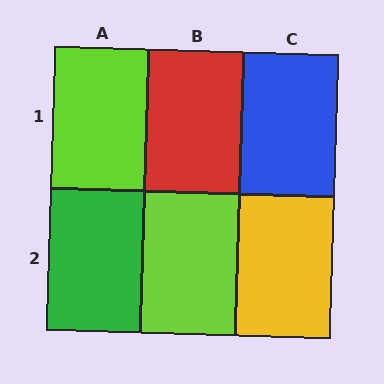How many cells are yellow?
1 cell is yellow.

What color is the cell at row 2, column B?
Lime.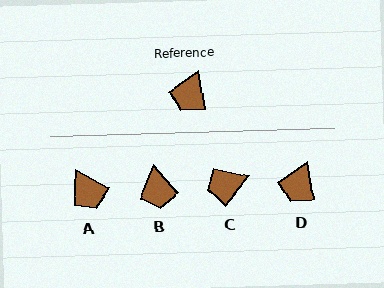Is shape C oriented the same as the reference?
No, it is off by about 48 degrees.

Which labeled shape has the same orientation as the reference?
D.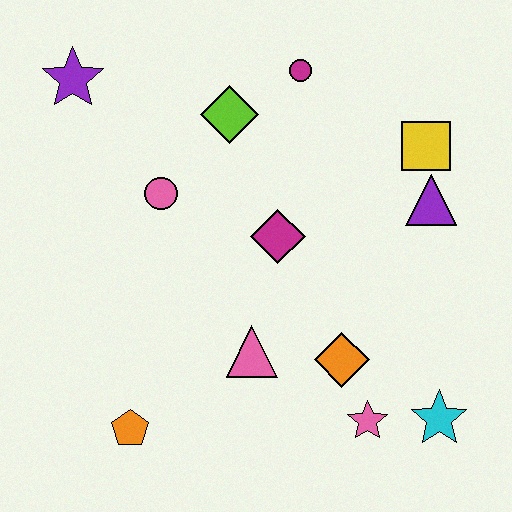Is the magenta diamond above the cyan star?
Yes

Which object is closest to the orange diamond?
The pink star is closest to the orange diamond.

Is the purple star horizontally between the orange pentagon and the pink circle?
No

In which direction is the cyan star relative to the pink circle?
The cyan star is to the right of the pink circle.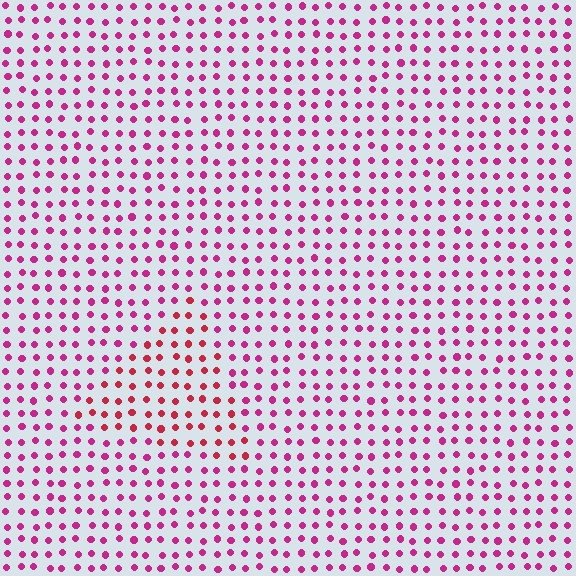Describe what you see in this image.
The image is filled with small magenta elements in a uniform arrangement. A triangle-shaped region is visible where the elements are tinted to a slightly different hue, forming a subtle color boundary.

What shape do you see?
I see a triangle.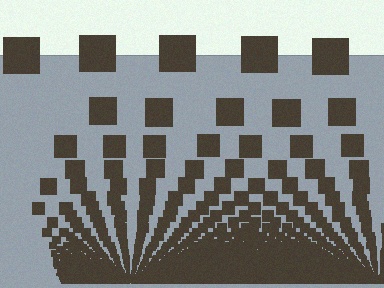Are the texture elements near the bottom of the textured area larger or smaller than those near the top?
Smaller. The gradient is inverted — elements near the bottom are smaller and denser.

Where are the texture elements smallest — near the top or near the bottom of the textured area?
Near the bottom.